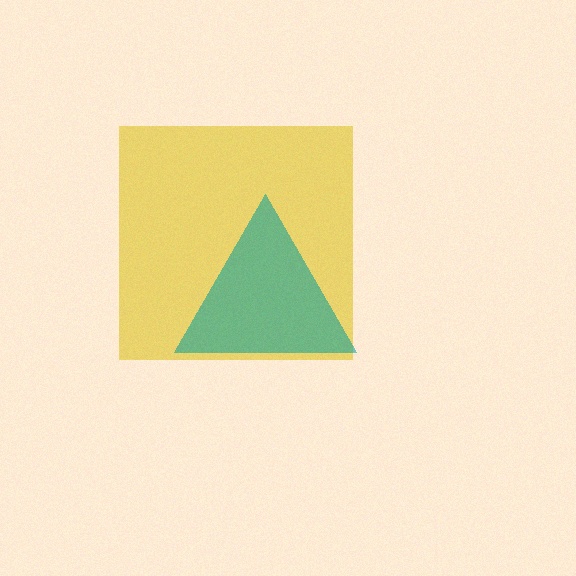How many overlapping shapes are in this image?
There are 2 overlapping shapes in the image.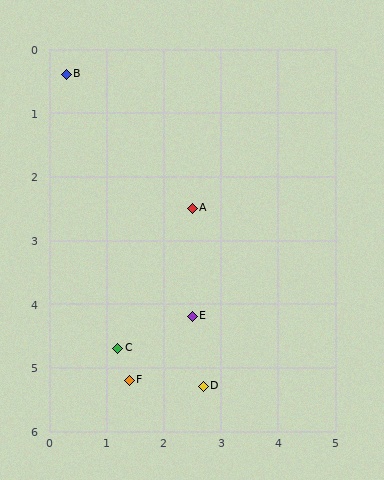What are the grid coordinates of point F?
Point F is at approximately (1.4, 5.2).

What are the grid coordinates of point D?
Point D is at approximately (2.7, 5.3).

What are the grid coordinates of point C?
Point C is at approximately (1.2, 4.7).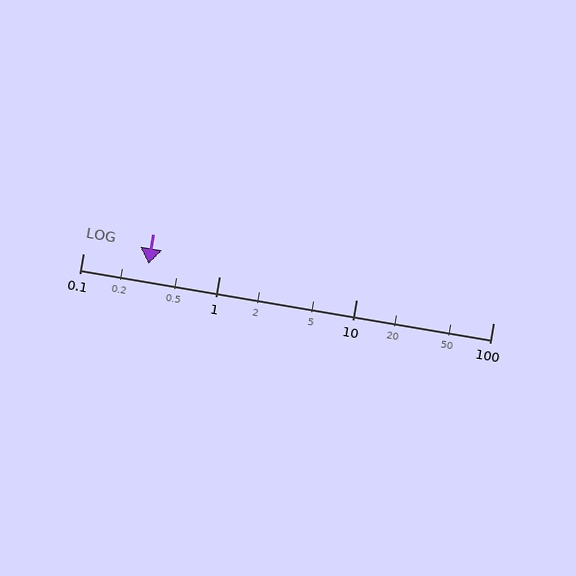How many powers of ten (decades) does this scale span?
The scale spans 3 decades, from 0.1 to 100.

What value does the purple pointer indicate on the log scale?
The pointer indicates approximately 0.3.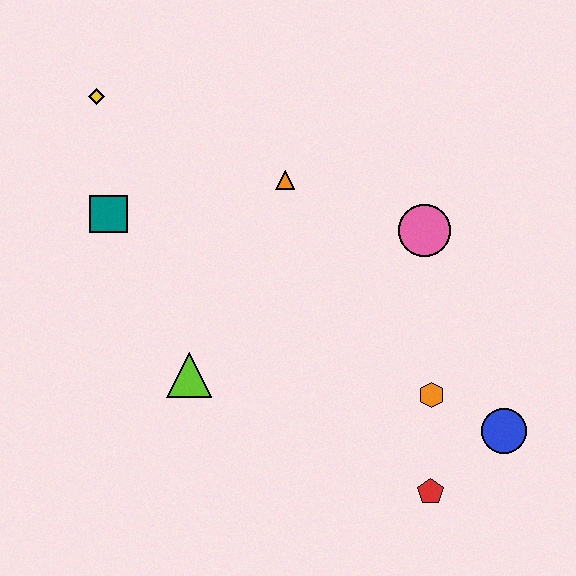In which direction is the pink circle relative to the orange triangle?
The pink circle is to the right of the orange triangle.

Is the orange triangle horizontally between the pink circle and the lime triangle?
Yes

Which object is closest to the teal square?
The yellow diamond is closest to the teal square.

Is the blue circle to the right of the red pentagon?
Yes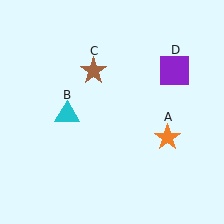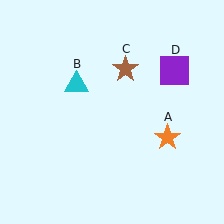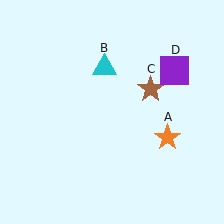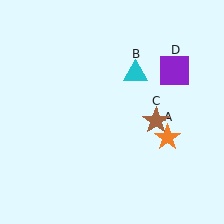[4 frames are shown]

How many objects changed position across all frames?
2 objects changed position: cyan triangle (object B), brown star (object C).